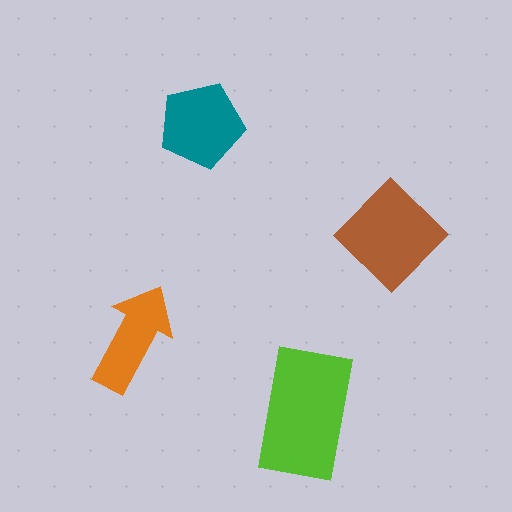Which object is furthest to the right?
The brown diamond is rightmost.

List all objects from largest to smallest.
The lime rectangle, the brown diamond, the teal pentagon, the orange arrow.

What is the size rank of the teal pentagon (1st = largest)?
3rd.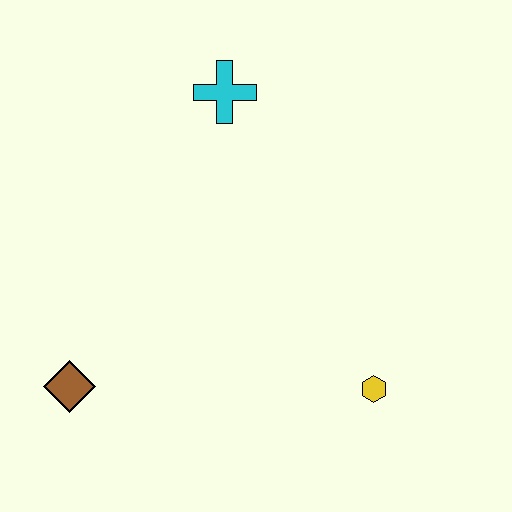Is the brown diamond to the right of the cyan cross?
No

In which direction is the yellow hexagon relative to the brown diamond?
The yellow hexagon is to the right of the brown diamond.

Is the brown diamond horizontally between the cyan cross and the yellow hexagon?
No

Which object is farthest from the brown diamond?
The cyan cross is farthest from the brown diamond.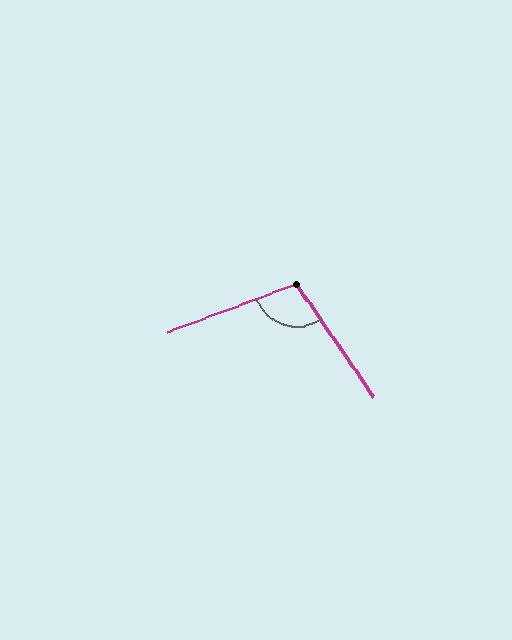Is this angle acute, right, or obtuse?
It is obtuse.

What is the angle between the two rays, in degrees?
Approximately 104 degrees.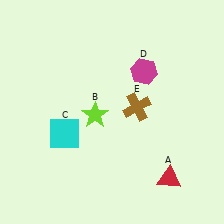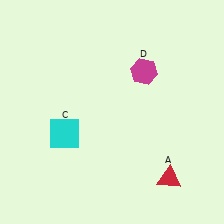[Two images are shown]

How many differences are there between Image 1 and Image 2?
There are 2 differences between the two images.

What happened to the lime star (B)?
The lime star (B) was removed in Image 2. It was in the bottom-left area of Image 1.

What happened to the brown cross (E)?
The brown cross (E) was removed in Image 2. It was in the top-right area of Image 1.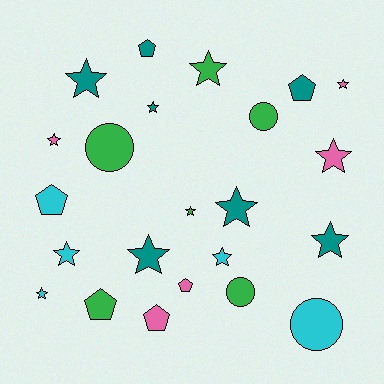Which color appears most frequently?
Teal, with 7 objects.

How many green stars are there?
There are 2 green stars.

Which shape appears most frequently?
Star, with 13 objects.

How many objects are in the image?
There are 23 objects.